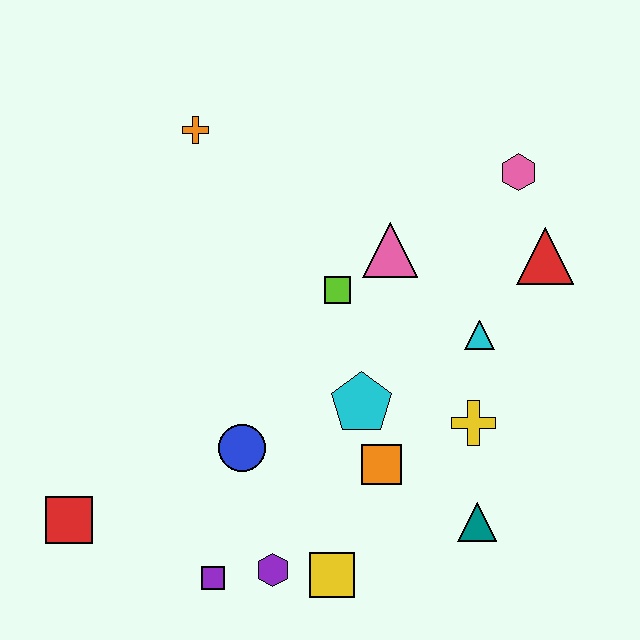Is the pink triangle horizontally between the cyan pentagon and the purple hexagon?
No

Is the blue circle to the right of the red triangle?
No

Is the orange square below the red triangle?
Yes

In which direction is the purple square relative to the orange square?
The purple square is to the left of the orange square.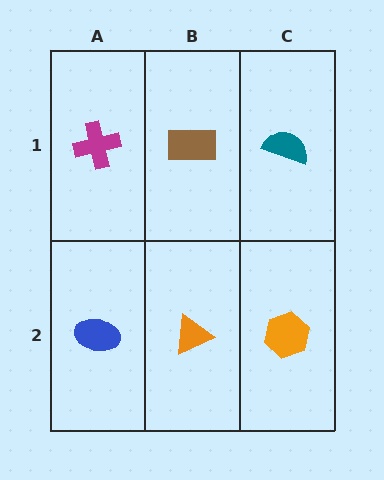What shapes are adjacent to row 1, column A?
A blue ellipse (row 2, column A), a brown rectangle (row 1, column B).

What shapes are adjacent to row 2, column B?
A brown rectangle (row 1, column B), a blue ellipse (row 2, column A), an orange hexagon (row 2, column C).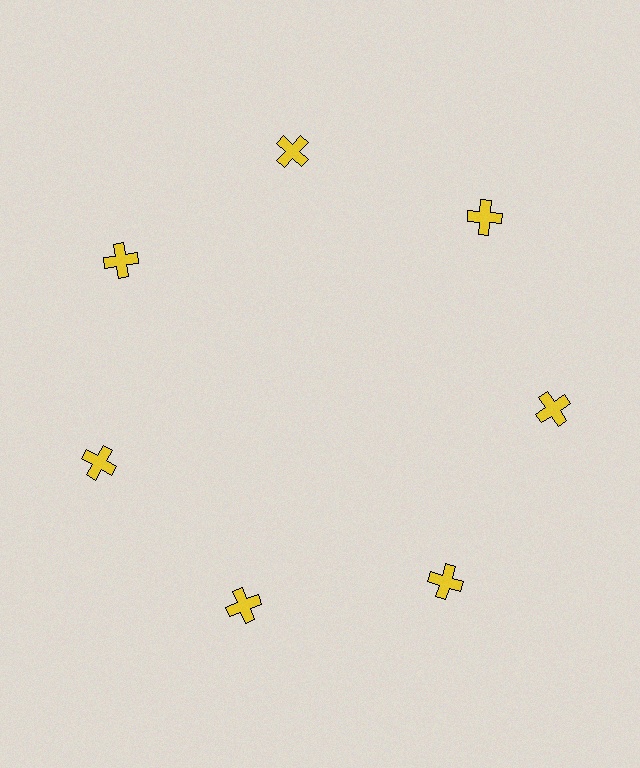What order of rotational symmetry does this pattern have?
This pattern has 7-fold rotational symmetry.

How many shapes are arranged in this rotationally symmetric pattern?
There are 7 shapes, arranged in 7 groups of 1.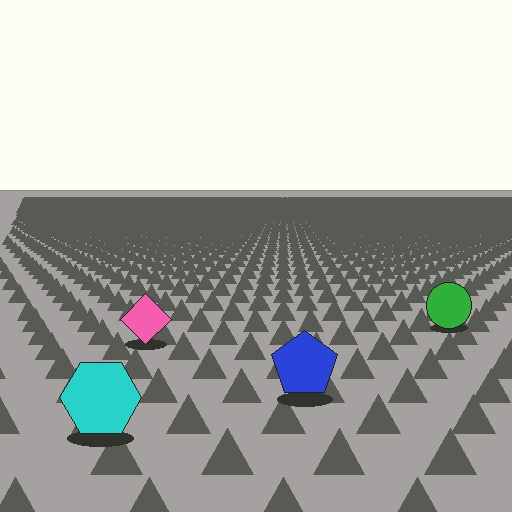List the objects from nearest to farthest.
From nearest to farthest: the cyan hexagon, the blue pentagon, the pink diamond, the green circle.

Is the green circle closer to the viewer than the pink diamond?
No. The pink diamond is closer — you can tell from the texture gradient: the ground texture is coarser near it.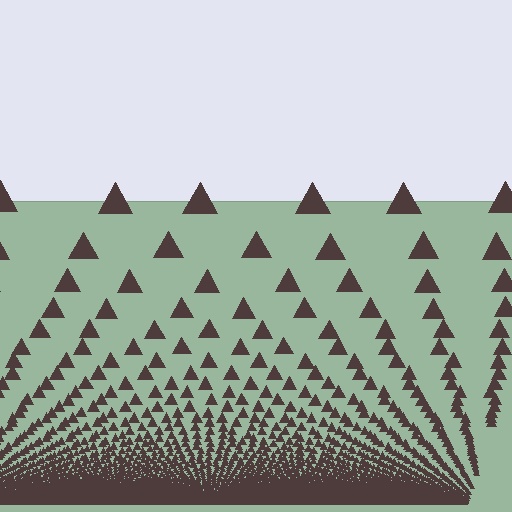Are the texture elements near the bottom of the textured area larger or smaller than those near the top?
Smaller. The gradient is inverted — elements near the bottom are smaller and denser.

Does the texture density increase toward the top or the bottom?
Density increases toward the bottom.